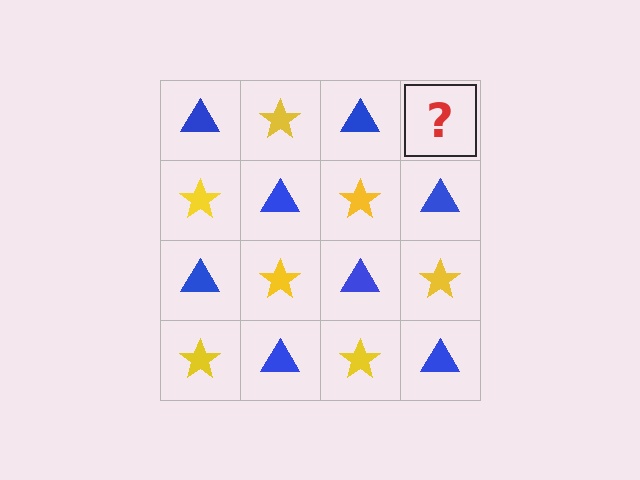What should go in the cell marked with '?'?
The missing cell should contain a yellow star.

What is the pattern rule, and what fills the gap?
The rule is that it alternates blue triangle and yellow star in a checkerboard pattern. The gap should be filled with a yellow star.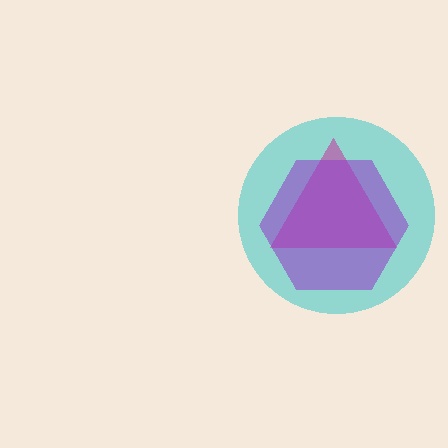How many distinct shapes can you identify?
There are 3 distinct shapes: a cyan circle, a magenta triangle, a purple hexagon.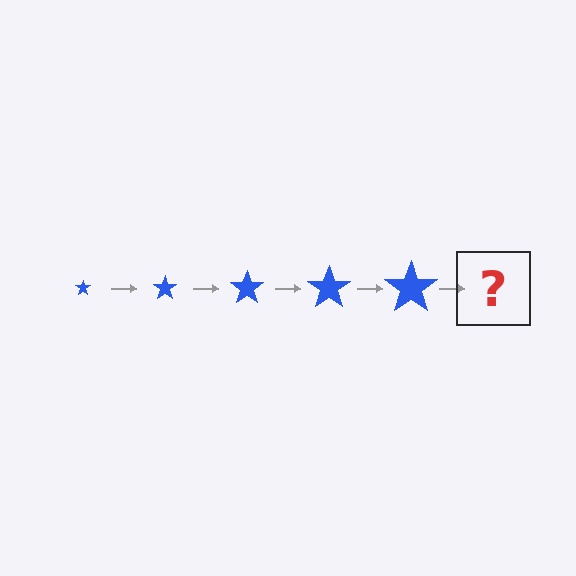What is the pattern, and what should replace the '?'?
The pattern is that the star gets progressively larger each step. The '?' should be a blue star, larger than the previous one.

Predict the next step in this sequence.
The next step is a blue star, larger than the previous one.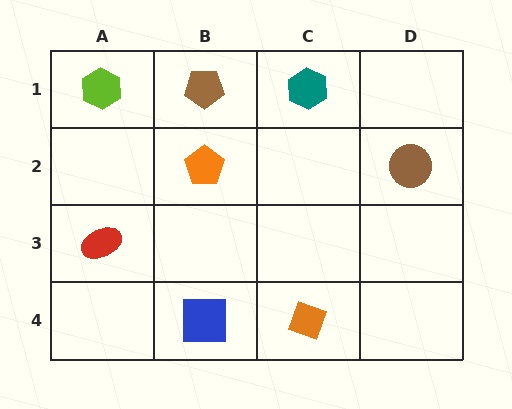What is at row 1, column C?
A teal hexagon.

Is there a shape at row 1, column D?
No, that cell is empty.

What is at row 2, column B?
An orange pentagon.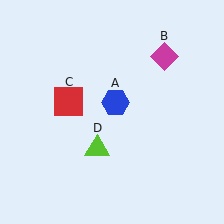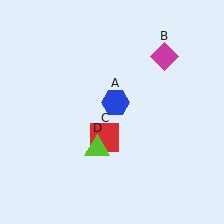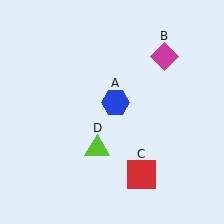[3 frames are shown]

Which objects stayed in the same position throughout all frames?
Blue hexagon (object A) and magenta diamond (object B) and lime triangle (object D) remained stationary.